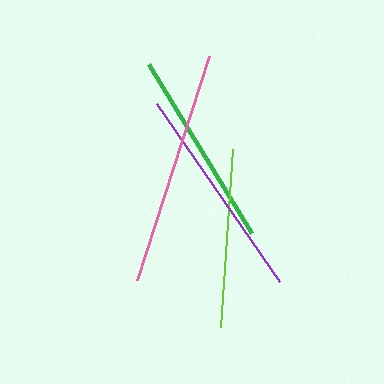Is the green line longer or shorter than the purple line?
The purple line is longer than the green line.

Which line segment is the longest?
The pink line is the longest at approximately 235 pixels.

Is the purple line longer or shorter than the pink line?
The pink line is longer than the purple line.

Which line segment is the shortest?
The lime line is the shortest at approximately 179 pixels.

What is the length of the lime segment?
The lime segment is approximately 179 pixels long.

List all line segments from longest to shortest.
From longest to shortest: pink, purple, green, lime.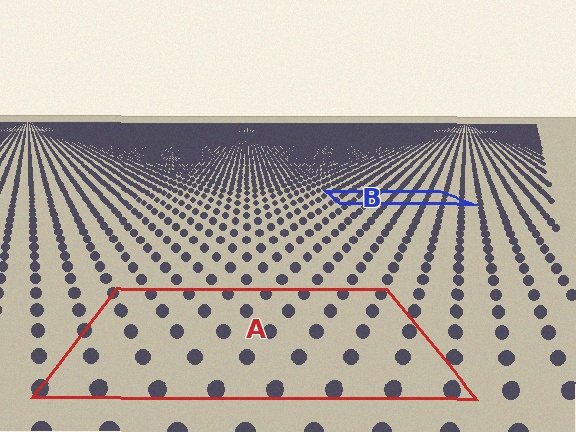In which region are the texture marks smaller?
The texture marks are smaller in region B, because it is farther away.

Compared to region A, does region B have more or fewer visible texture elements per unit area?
Region B has more texture elements per unit area — they are packed more densely because it is farther away.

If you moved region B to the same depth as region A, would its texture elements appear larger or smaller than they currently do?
They would appear larger. At a closer depth, the same texture elements are projected at a bigger on-screen size.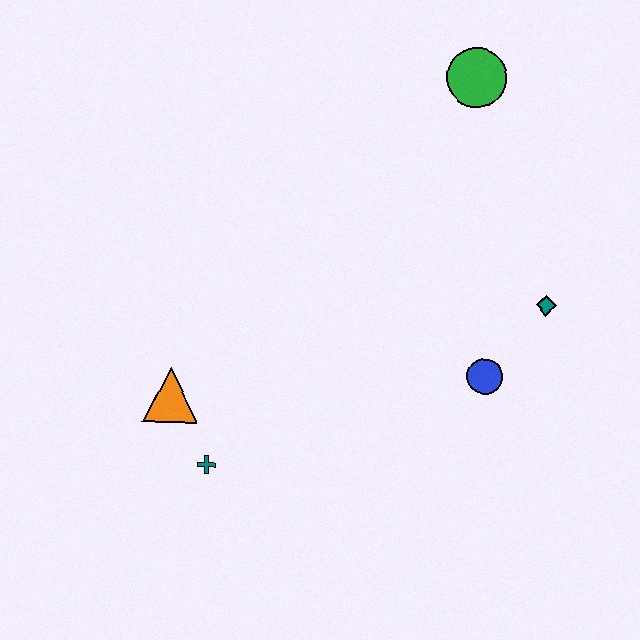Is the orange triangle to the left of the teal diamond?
Yes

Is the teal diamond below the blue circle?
No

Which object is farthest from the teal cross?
The green circle is farthest from the teal cross.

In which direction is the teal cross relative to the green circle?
The teal cross is below the green circle.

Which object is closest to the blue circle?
The teal diamond is closest to the blue circle.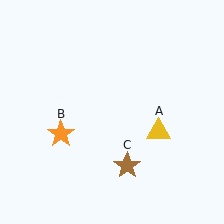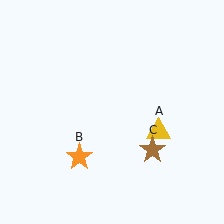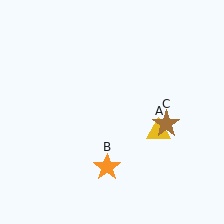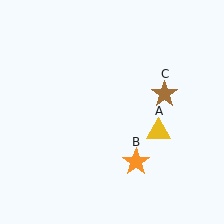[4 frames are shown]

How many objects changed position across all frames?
2 objects changed position: orange star (object B), brown star (object C).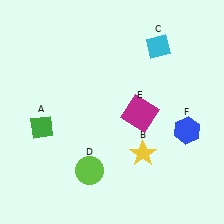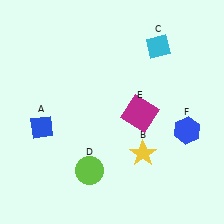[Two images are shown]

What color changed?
The diamond (A) changed from green in Image 1 to blue in Image 2.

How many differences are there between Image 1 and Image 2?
There is 1 difference between the two images.